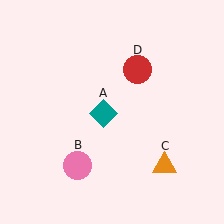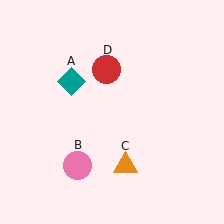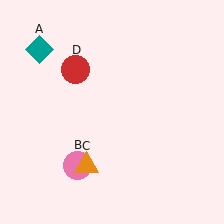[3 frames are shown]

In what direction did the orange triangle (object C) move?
The orange triangle (object C) moved left.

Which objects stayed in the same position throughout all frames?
Pink circle (object B) remained stationary.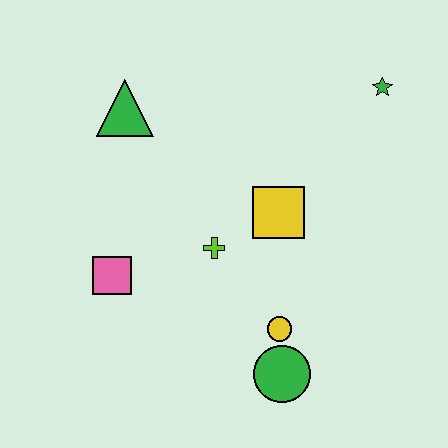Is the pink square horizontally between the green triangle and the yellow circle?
No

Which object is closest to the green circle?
The yellow circle is closest to the green circle.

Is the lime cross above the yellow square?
No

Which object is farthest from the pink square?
The green star is farthest from the pink square.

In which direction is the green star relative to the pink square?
The green star is to the right of the pink square.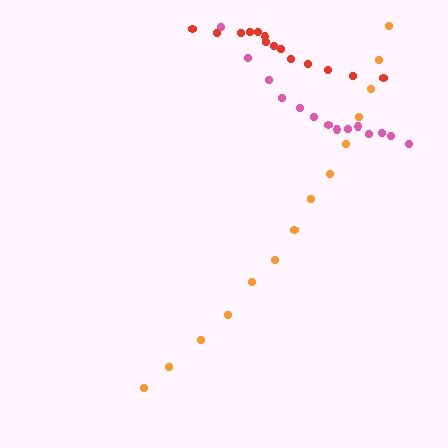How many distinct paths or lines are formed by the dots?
There are 3 distinct paths.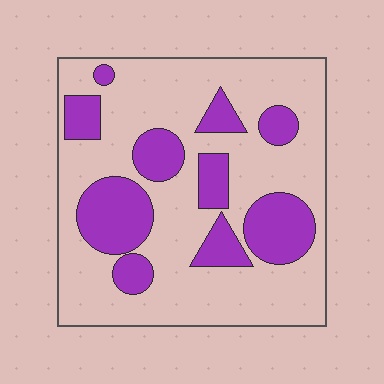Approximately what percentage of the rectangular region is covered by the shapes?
Approximately 30%.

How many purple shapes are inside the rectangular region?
10.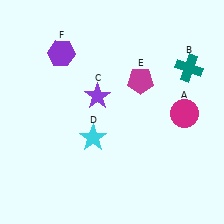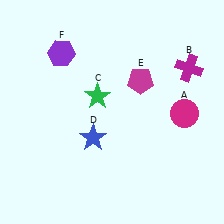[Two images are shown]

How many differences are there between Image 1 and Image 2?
There are 3 differences between the two images.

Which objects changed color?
B changed from teal to magenta. C changed from purple to green. D changed from cyan to blue.